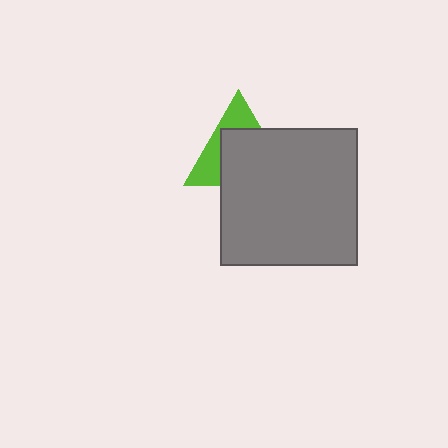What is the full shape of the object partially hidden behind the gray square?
The partially hidden object is a lime triangle.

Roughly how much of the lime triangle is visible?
A small part of it is visible (roughly 37%).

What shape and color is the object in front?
The object in front is a gray square.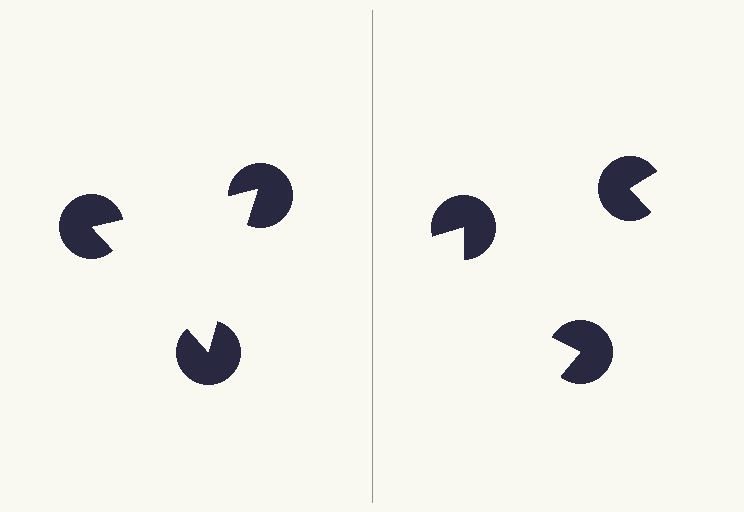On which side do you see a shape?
An illusory triangle appears on the left side. On the right side the wedge cuts are rotated, so no coherent shape forms.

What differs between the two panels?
The pac-man discs are positioned identically on both sides; only the wedge orientations differ. On the left they align to a triangle; on the right they are misaligned.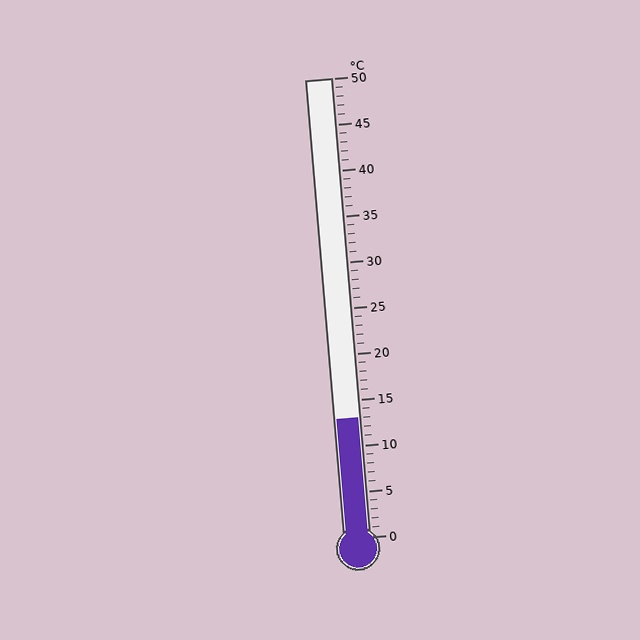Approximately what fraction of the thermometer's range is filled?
The thermometer is filled to approximately 25% of its range.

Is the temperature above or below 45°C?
The temperature is below 45°C.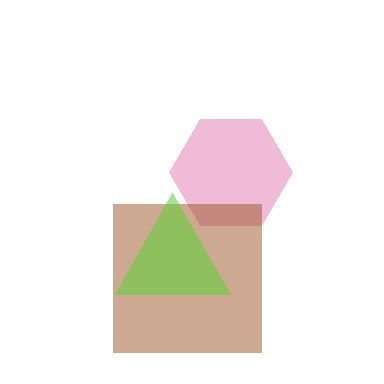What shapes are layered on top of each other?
The layered shapes are: a pink hexagon, a brown square, a lime triangle.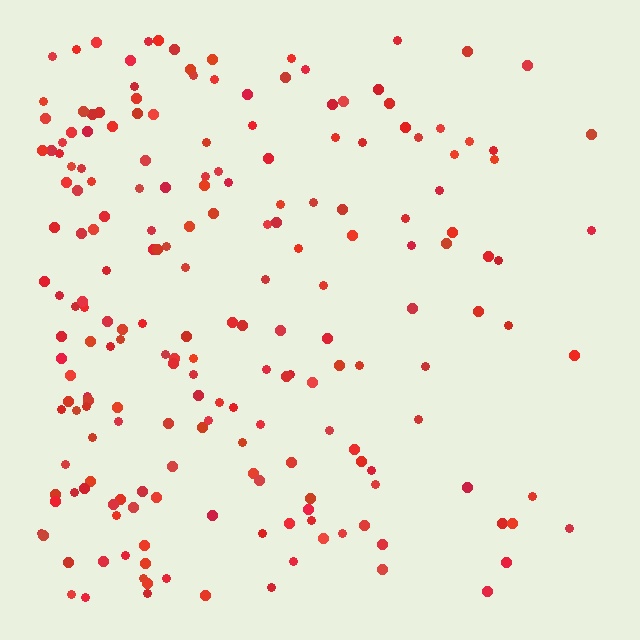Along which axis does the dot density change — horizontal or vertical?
Horizontal.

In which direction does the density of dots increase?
From right to left, with the left side densest.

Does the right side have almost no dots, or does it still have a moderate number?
Still a moderate number, just noticeably fewer than the left.